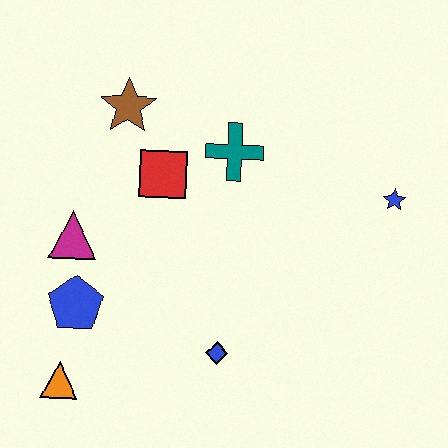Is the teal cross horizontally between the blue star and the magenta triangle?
Yes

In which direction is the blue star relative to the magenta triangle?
The blue star is to the right of the magenta triangle.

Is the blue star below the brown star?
Yes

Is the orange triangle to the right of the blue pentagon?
No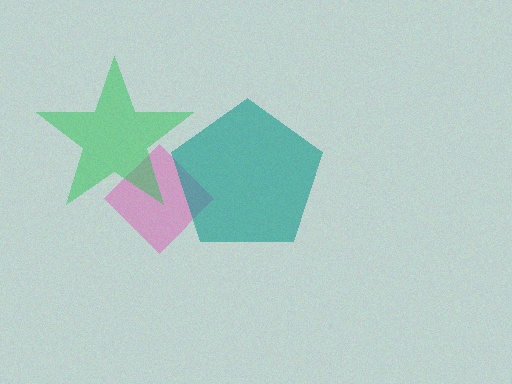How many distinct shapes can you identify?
There are 3 distinct shapes: a pink diamond, a teal pentagon, a green star.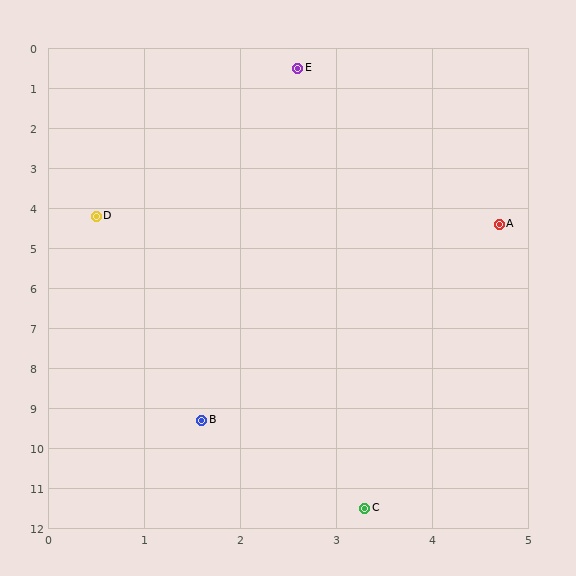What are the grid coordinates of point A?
Point A is at approximately (4.7, 4.4).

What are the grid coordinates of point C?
Point C is at approximately (3.3, 11.5).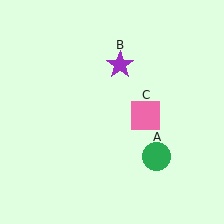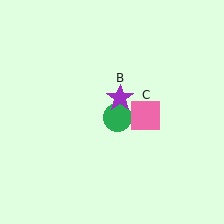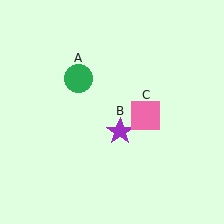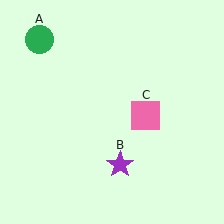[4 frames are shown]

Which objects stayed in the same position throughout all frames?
Pink square (object C) remained stationary.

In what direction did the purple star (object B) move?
The purple star (object B) moved down.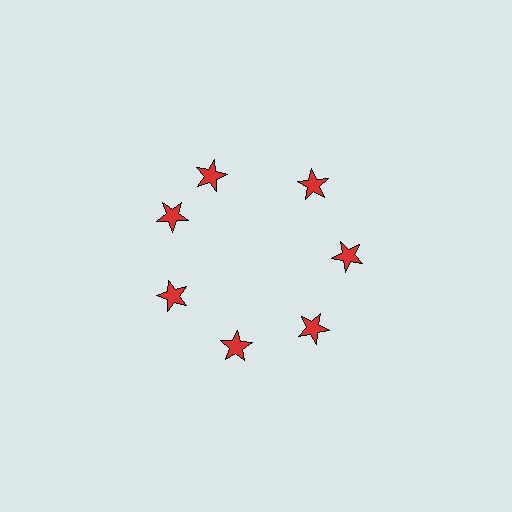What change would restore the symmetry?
The symmetry would be restored by rotating it back into even spacing with its neighbors so that all 7 stars sit at equal angles and equal distance from the center.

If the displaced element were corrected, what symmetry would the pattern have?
It would have 7-fold rotational symmetry — the pattern would map onto itself every 51 degrees.